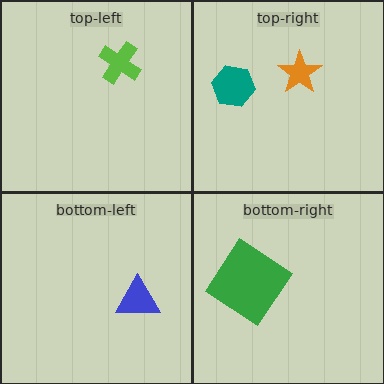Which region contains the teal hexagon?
The top-right region.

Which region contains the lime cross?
The top-left region.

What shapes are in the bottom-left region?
The blue triangle.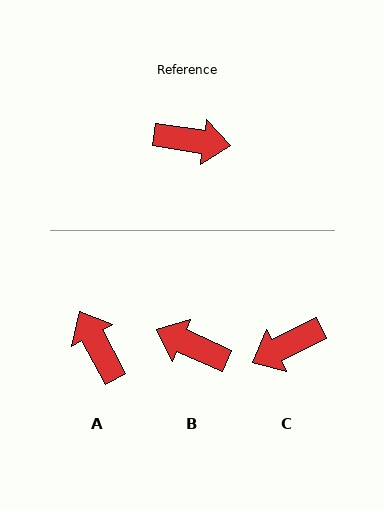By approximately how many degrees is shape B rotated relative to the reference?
Approximately 165 degrees counter-clockwise.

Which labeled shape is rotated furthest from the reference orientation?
B, about 165 degrees away.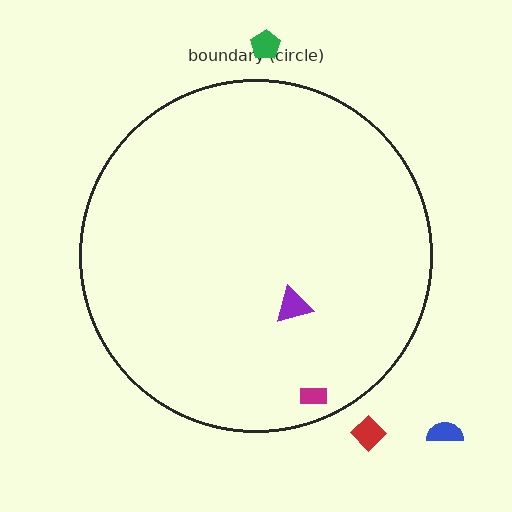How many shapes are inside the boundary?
2 inside, 3 outside.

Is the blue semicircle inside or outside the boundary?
Outside.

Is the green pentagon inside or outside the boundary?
Outside.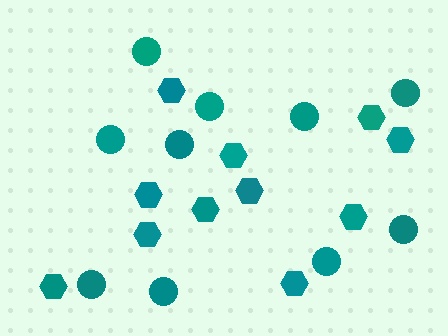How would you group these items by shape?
There are 2 groups: one group of circles (10) and one group of hexagons (11).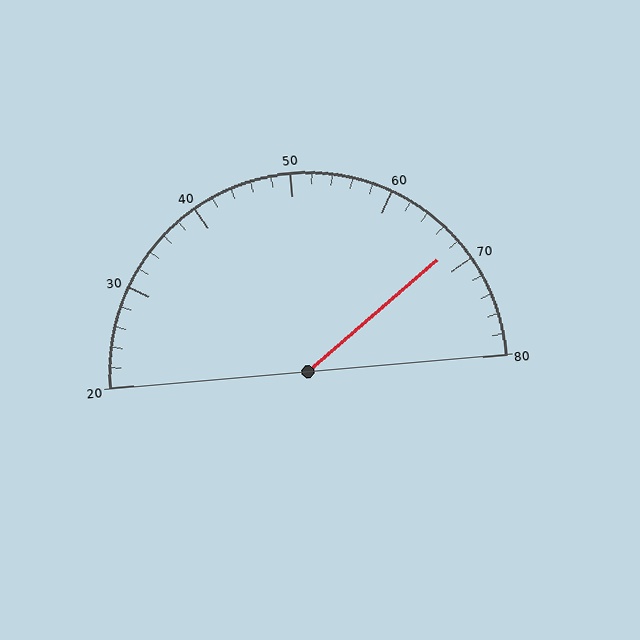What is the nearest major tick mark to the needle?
The nearest major tick mark is 70.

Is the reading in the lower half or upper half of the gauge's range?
The reading is in the upper half of the range (20 to 80).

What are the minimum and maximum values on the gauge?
The gauge ranges from 20 to 80.